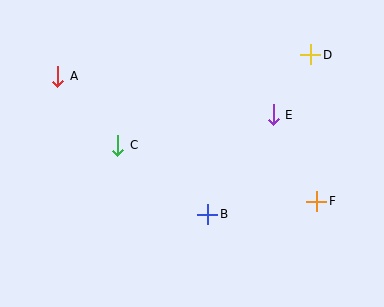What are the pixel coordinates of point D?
Point D is at (311, 55).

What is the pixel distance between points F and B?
The distance between F and B is 109 pixels.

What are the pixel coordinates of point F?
Point F is at (317, 201).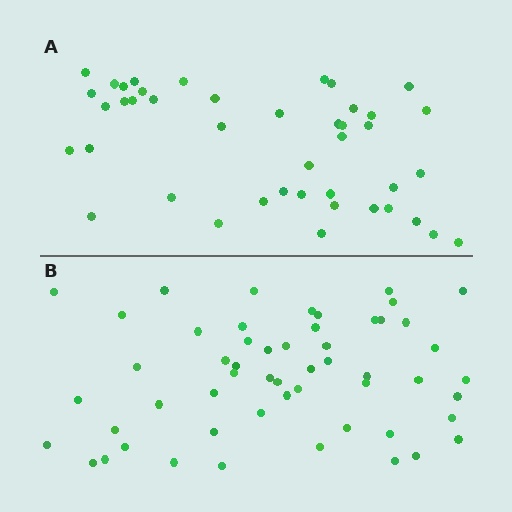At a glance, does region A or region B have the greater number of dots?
Region B (the bottom region) has more dots.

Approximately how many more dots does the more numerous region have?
Region B has roughly 12 or so more dots than region A.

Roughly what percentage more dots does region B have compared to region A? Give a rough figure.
About 25% more.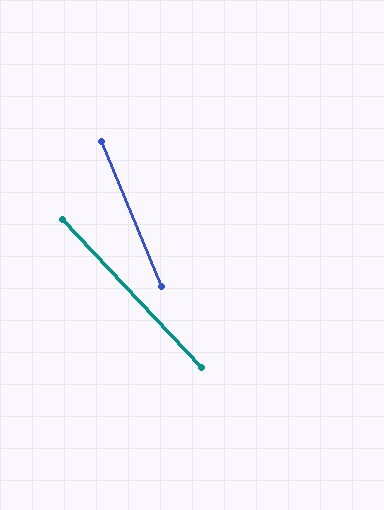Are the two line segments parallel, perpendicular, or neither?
Neither parallel nor perpendicular — they differ by about 21°.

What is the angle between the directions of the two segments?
Approximately 21 degrees.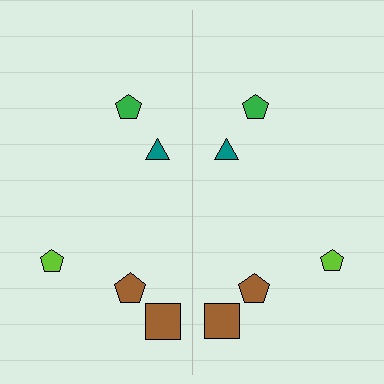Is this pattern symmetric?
Yes, this pattern has bilateral (reflection) symmetry.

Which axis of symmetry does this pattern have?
The pattern has a vertical axis of symmetry running through the center of the image.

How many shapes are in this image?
There are 10 shapes in this image.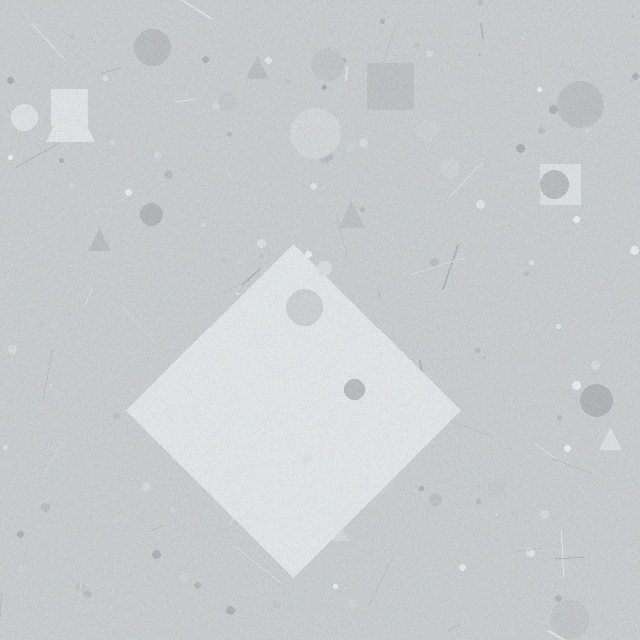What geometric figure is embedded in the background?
A diamond is embedded in the background.